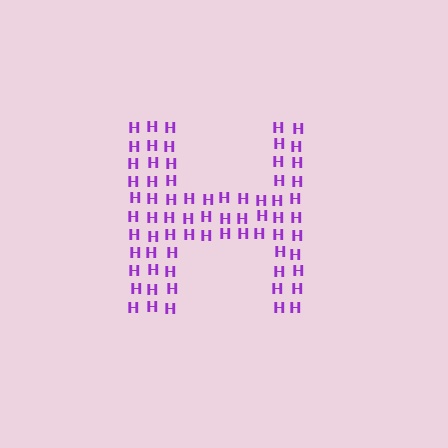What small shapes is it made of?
It is made of small letter H's.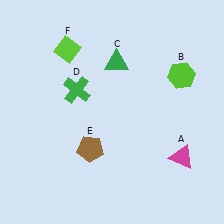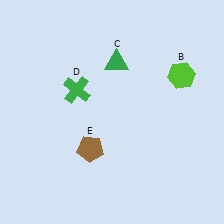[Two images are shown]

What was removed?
The lime diamond (F), the magenta triangle (A) were removed in Image 2.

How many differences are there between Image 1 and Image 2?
There are 2 differences between the two images.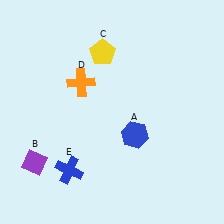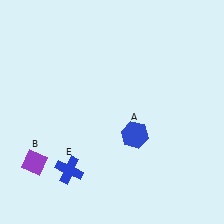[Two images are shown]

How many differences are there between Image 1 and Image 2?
There are 2 differences between the two images.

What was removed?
The yellow pentagon (C), the orange cross (D) were removed in Image 2.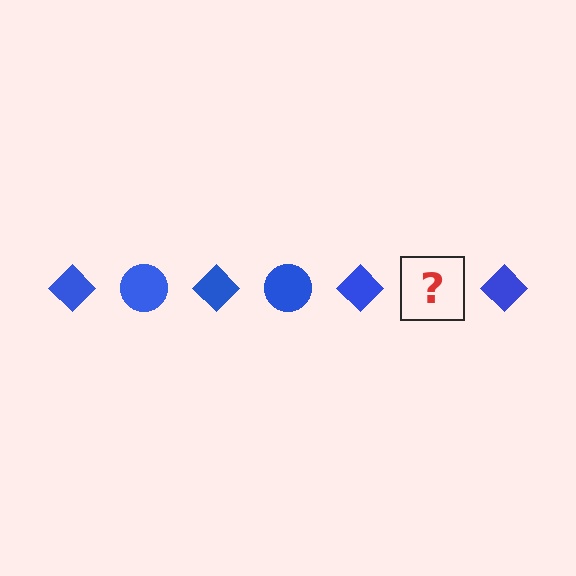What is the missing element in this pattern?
The missing element is a blue circle.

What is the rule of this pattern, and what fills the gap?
The rule is that the pattern cycles through diamond, circle shapes in blue. The gap should be filled with a blue circle.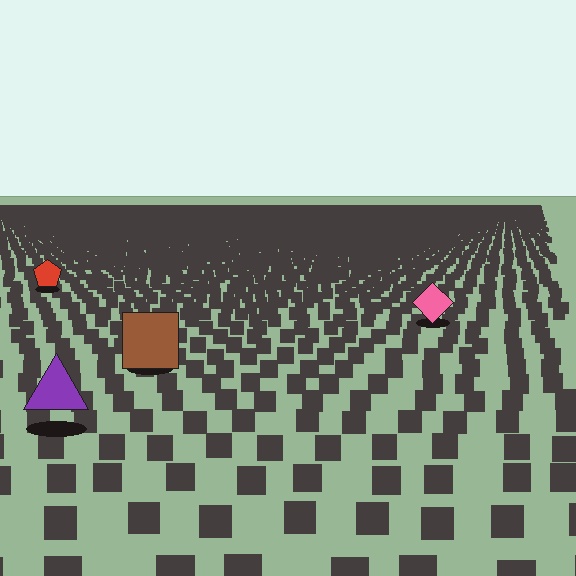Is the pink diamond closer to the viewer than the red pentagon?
Yes. The pink diamond is closer — you can tell from the texture gradient: the ground texture is coarser near it.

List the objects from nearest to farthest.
From nearest to farthest: the purple triangle, the brown square, the pink diamond, the red pentagon.